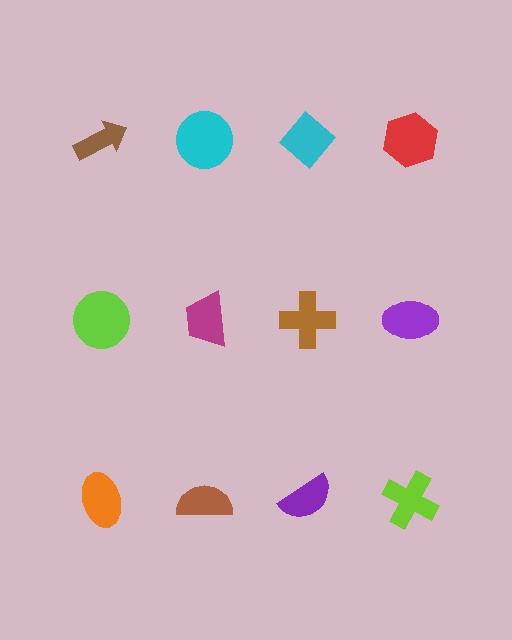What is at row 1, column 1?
A brown arrow.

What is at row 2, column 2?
A magenta trapezoid.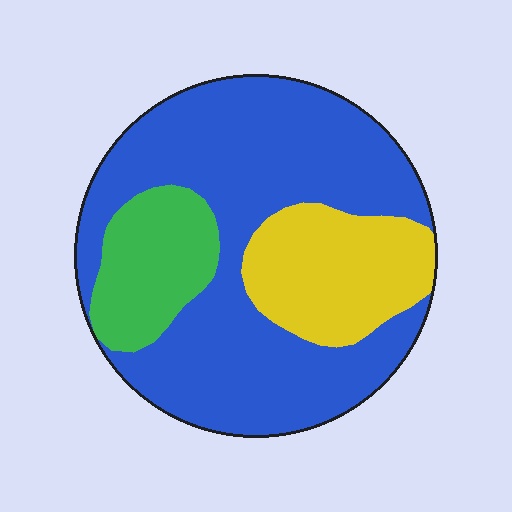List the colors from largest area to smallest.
From largest to smallest: blue, yellow, green.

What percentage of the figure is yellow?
Yellow covers around 20% of the figure.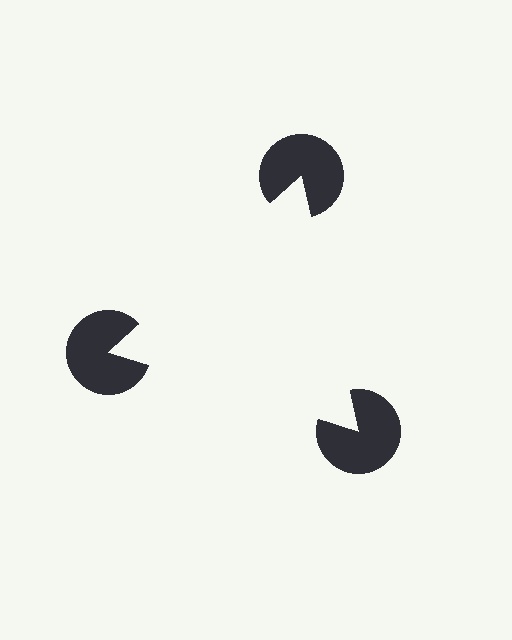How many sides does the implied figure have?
3 sides.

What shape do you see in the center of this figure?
An illusory triangle — its edges are inferred from the aligned wedge cuts in the pac-man discs, not physically drawn.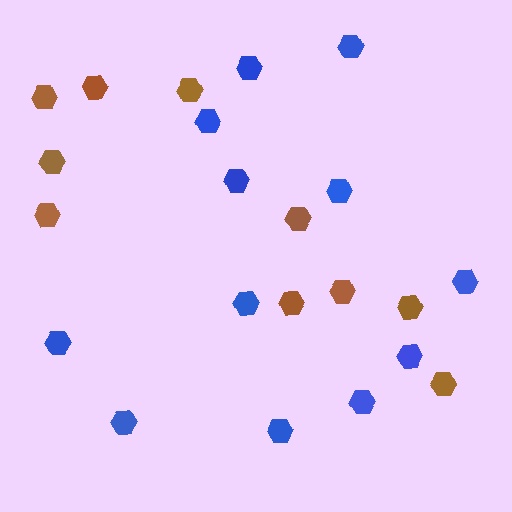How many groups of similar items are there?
There are 2 groups: one group of blue hexagons (12) and one group of brown hexagons (10).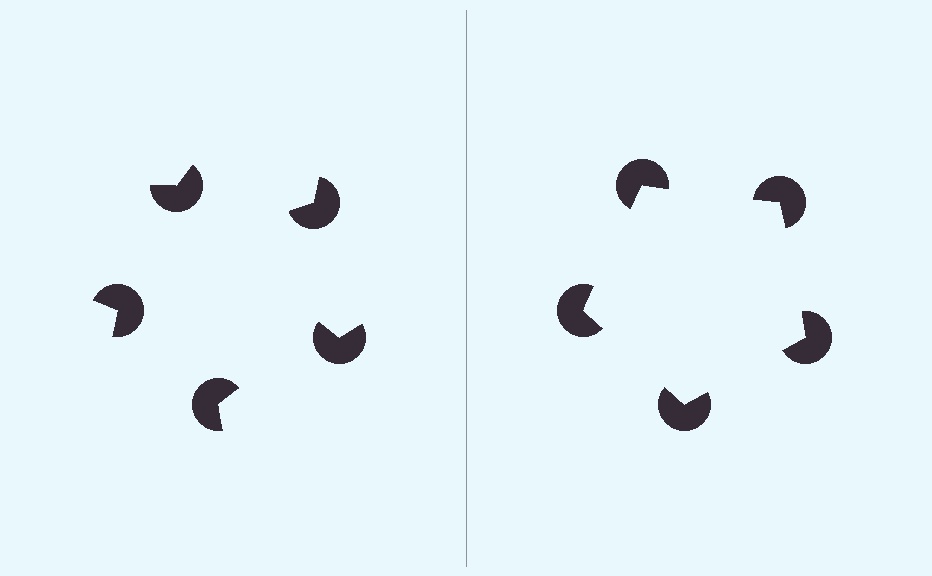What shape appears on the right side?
An illusory pentagon.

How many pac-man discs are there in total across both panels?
10 — 5 on each side.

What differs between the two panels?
The pac-man discs are positioned identically on both sides; only the wedge orientations differ. On the right they align to a pentagon; on the left they are misaligned.